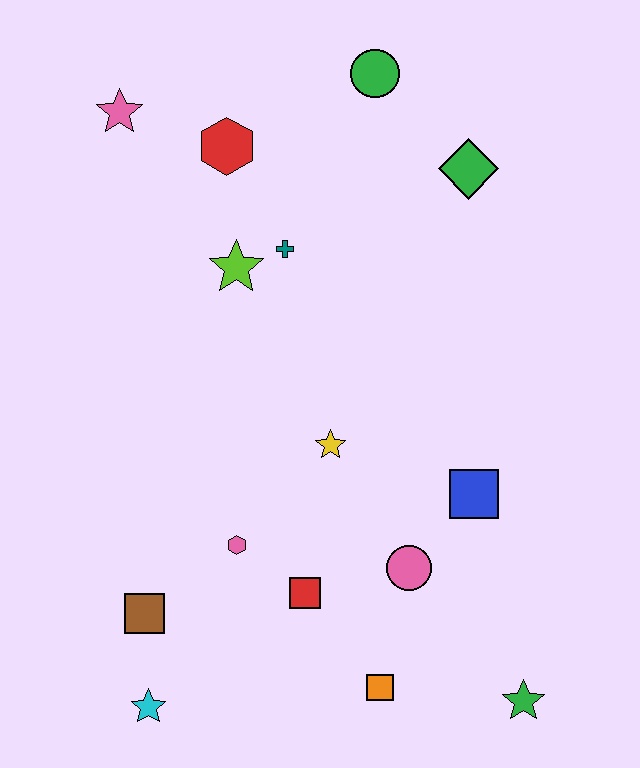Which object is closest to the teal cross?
The lime star is closest to the teal cross.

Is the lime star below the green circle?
Yes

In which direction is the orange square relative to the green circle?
The orange square is below the green circle.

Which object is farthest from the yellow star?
The pink star is farthest from the yellow star.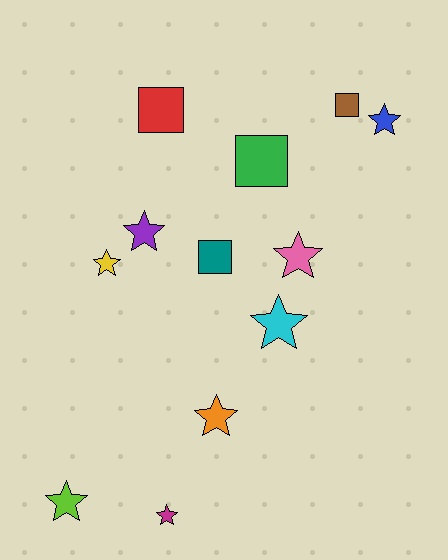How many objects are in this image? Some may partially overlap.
There are 12 objects.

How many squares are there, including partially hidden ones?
There are 4 squares.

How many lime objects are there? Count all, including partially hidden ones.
There is 1 lime object.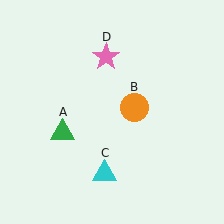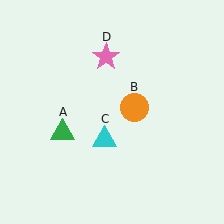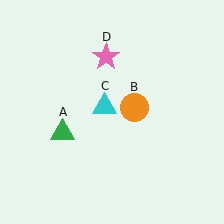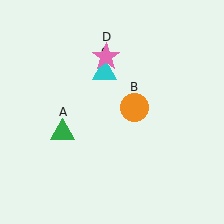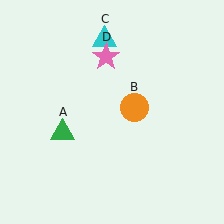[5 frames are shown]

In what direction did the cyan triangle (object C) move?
The cyan triangle (object C) moved up.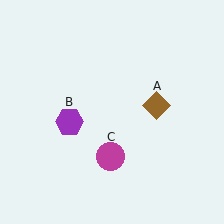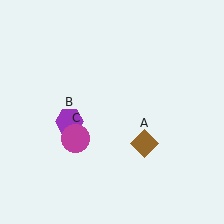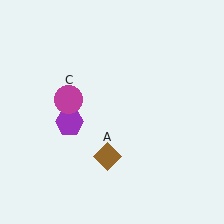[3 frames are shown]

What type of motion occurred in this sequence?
The brown diamond (object A), magenta circle (object C) rotated clockwise around the center of the scene.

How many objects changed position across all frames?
2 objects changed position: brown diamond (object A), magenta circle (object C).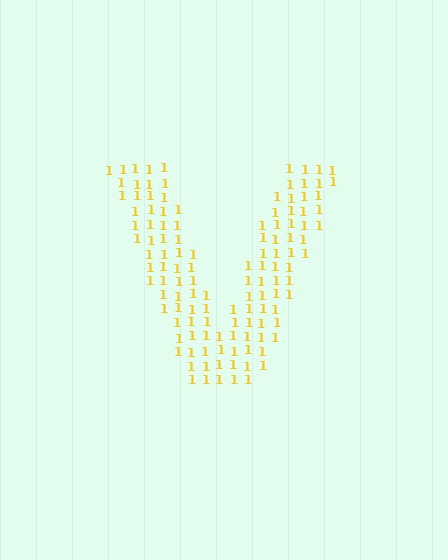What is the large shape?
The large shape is the letter V.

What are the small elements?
The small elements are digit 1's.